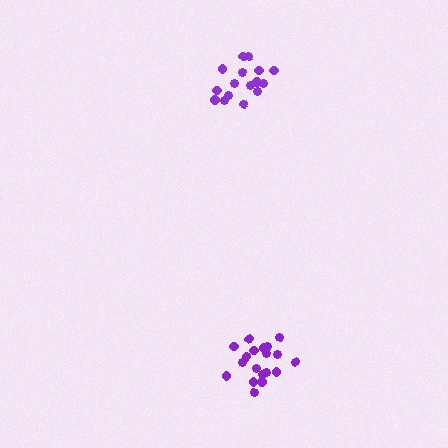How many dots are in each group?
Group 1: 19 dots, Group 2: 16 dots (35 total).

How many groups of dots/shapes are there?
There are 2 groups.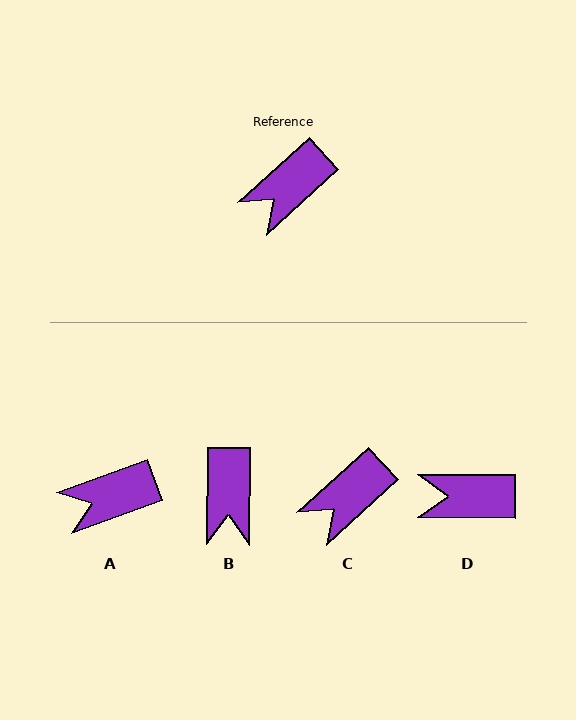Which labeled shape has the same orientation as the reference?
C.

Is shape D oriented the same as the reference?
No, it is off by about 43 degrees.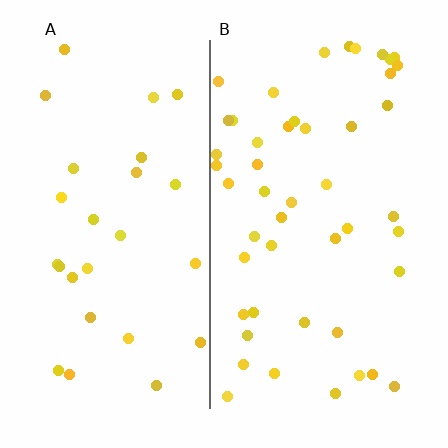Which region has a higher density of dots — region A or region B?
B (the right).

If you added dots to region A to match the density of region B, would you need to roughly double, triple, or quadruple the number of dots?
Approximately double.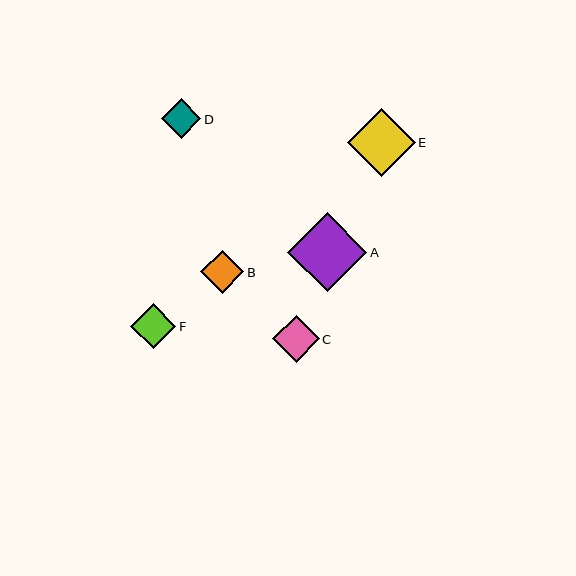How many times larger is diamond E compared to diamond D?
Diamond E is approximately 1.7 times the size of diamond D.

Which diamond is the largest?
Diamond A is the largest with a size of approximately 79 pixels.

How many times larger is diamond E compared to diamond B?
Diamond E is approximately 1.6 times the size of diamond B.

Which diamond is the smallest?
Diamond D is the smallest with a size of approximately 40 pixels.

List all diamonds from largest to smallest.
From largest to smallest: A, E, C, F, B, D.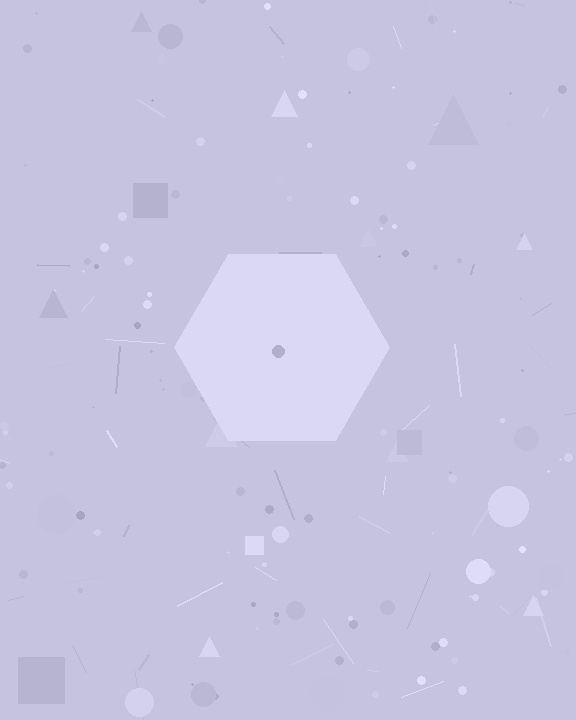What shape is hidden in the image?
A hexagon is hidden in the image.